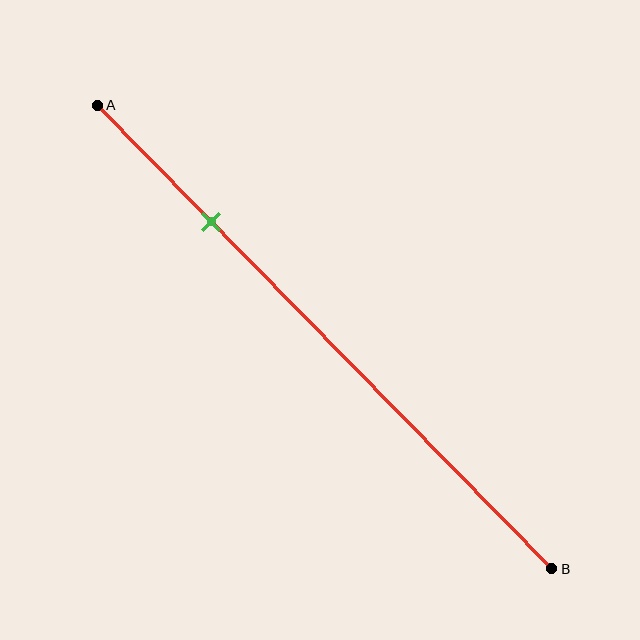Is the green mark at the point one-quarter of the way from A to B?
Yes, the mark is approximately at the one-quarter point.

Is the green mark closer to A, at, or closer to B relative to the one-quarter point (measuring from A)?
The green mark is approximately at the one-quarter point of segment AB.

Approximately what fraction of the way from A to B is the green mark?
The green mark is approximately 25% of the way from A to B.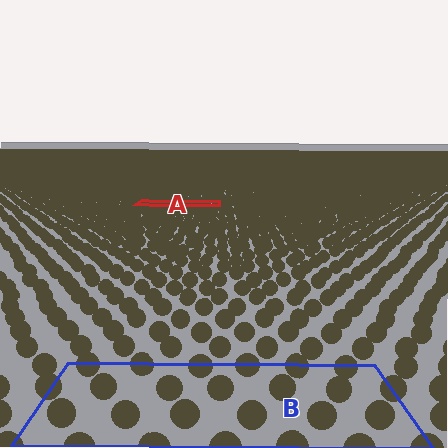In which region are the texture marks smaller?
The texture marks are smaller in region A, because it is farther away.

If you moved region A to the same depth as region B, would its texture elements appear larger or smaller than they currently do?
They would appear larger. At a closer depth, the same texture elements are projected at a bigger on-screen size.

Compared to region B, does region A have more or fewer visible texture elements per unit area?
Region A has more texture elements per unit area — they are packed more densely because it is farther away.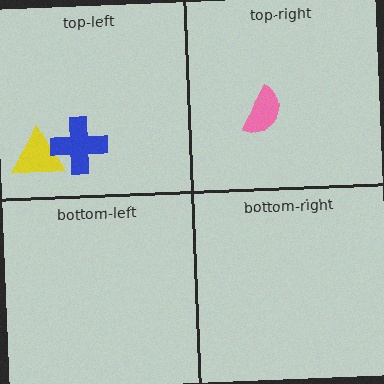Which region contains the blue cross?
The top-left region.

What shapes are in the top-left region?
The yellow triangle, the blue cross.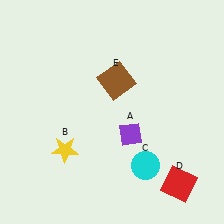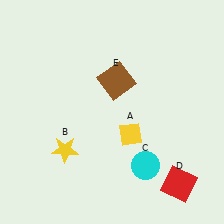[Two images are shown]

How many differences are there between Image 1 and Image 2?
There is 1 difference between the two images.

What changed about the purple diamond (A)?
In Image 1, A is purple. In Image 2, it changed to yellow.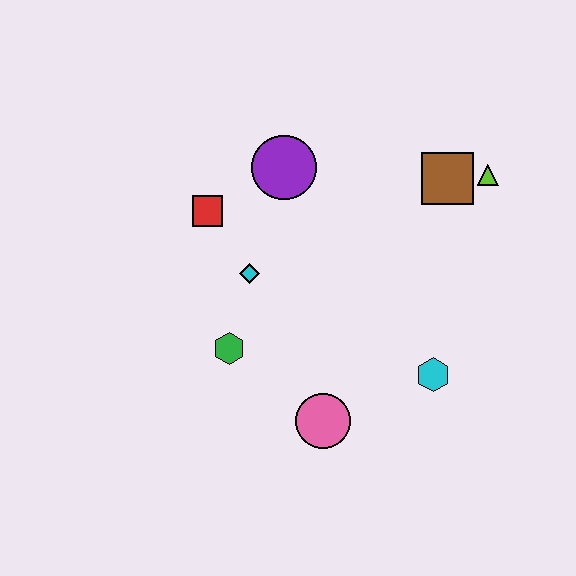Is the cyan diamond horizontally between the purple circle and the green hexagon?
Yes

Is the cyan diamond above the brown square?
No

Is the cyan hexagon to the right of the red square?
Yes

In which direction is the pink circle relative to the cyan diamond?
The pink circle is below the cyan diamond.